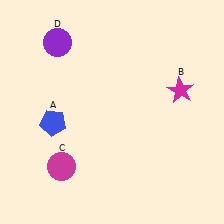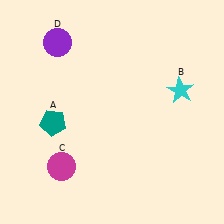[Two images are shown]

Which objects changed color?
A changed from blue to teal. B changed from magenta to cyan.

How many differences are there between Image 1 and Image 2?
There are 2 differences between the two images.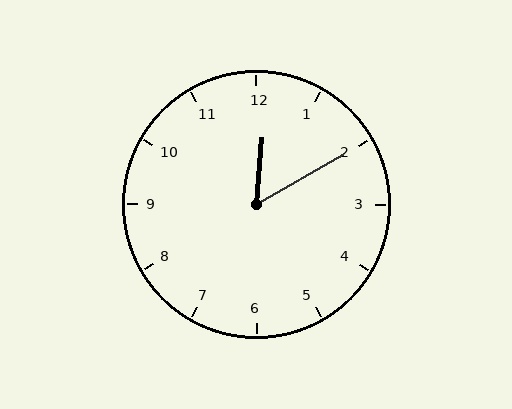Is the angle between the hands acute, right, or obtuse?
It is acute.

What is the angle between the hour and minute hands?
Approximately 55 degrees.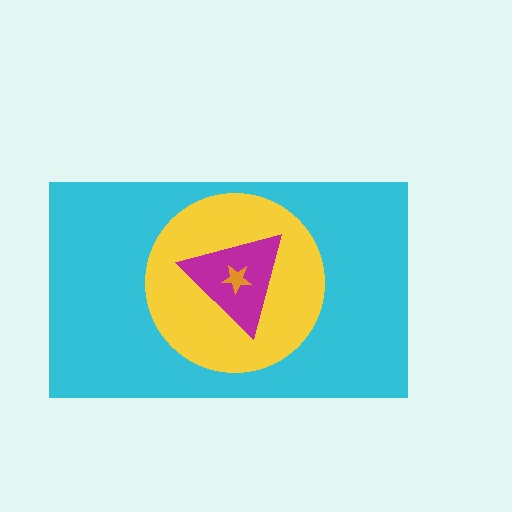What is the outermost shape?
The cyan rectangle.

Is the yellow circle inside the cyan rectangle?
Yes.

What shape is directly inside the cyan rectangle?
The yellow circle.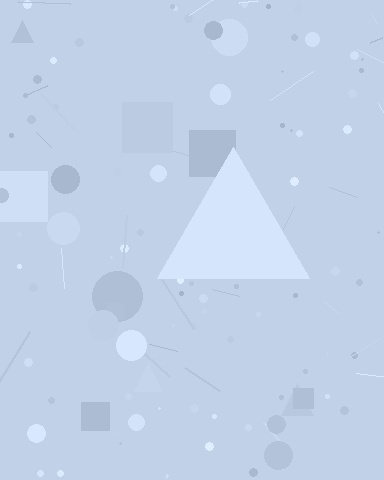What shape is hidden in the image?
A triangle is hidden in the image.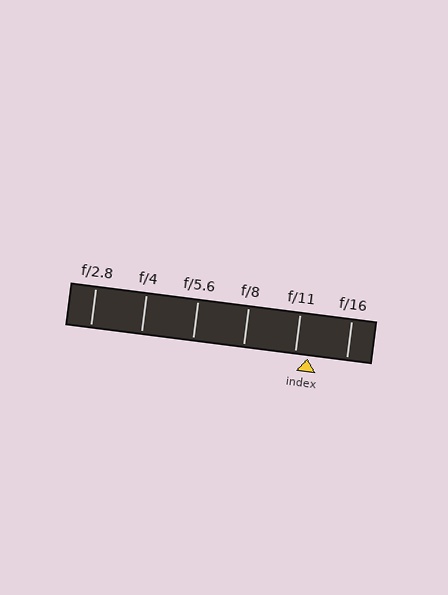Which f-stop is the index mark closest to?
The index mark is closest to f/11.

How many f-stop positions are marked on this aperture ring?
There are 6 f-stop positions marked.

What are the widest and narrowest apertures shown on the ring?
The widest aperture shown is f/2.8 and the narrowest is f/16.